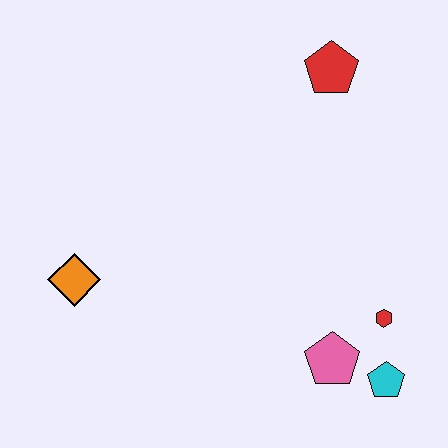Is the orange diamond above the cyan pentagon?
Yes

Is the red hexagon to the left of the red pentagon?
No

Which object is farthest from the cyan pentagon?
The orange diamond is farthest from the cyan pentagon.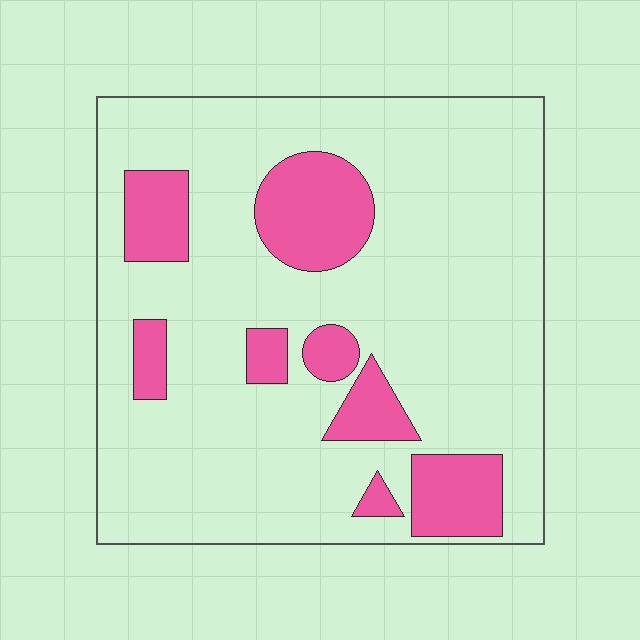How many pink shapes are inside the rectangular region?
8.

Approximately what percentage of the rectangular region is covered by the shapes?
Approximately 20%.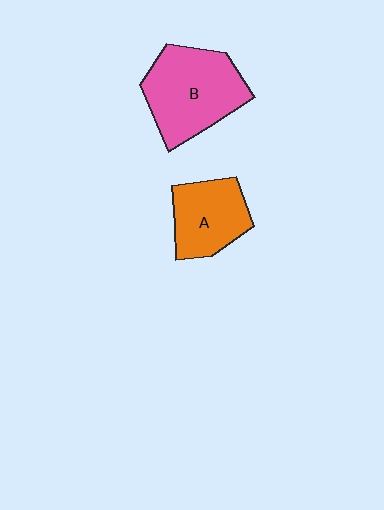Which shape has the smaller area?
Shape A (orange).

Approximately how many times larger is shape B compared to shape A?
Approximately 1.5 times.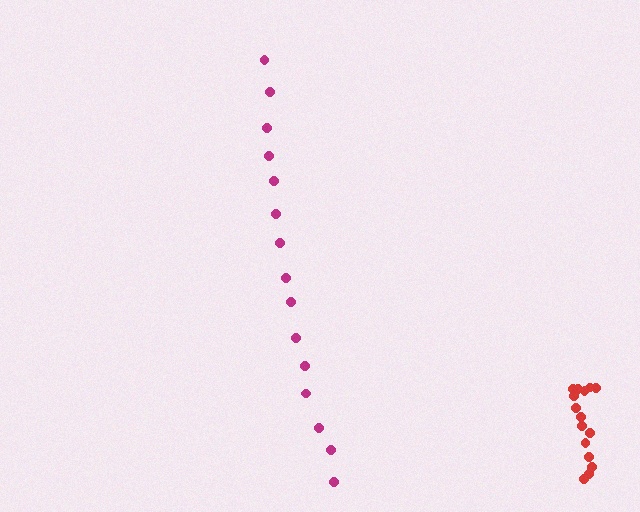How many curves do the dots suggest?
There are 2 distinct paths.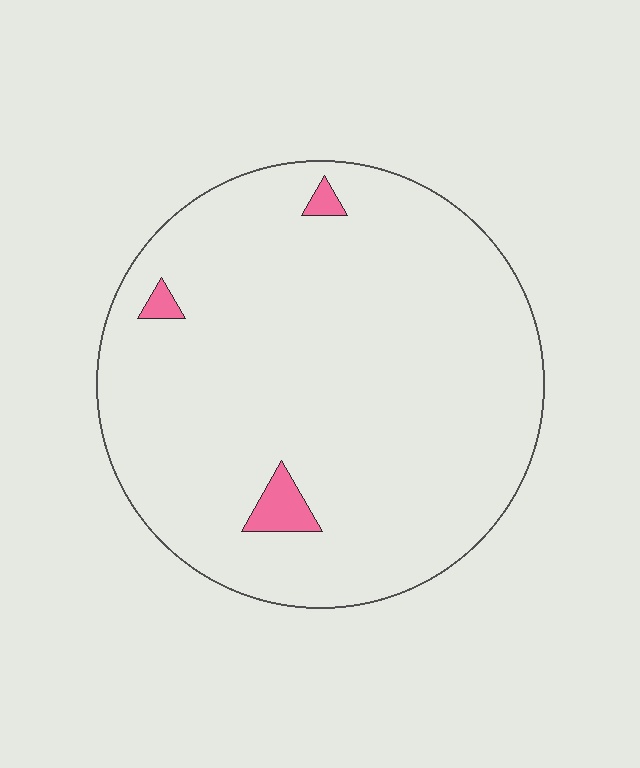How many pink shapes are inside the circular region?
3.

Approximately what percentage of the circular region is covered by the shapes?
Approximately 5%.